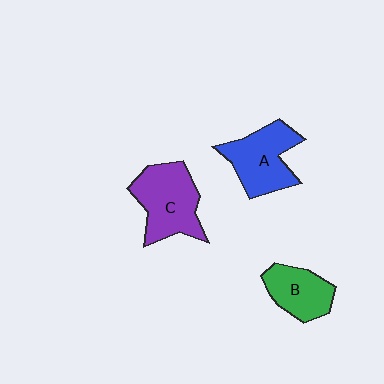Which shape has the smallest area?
Shape B (green).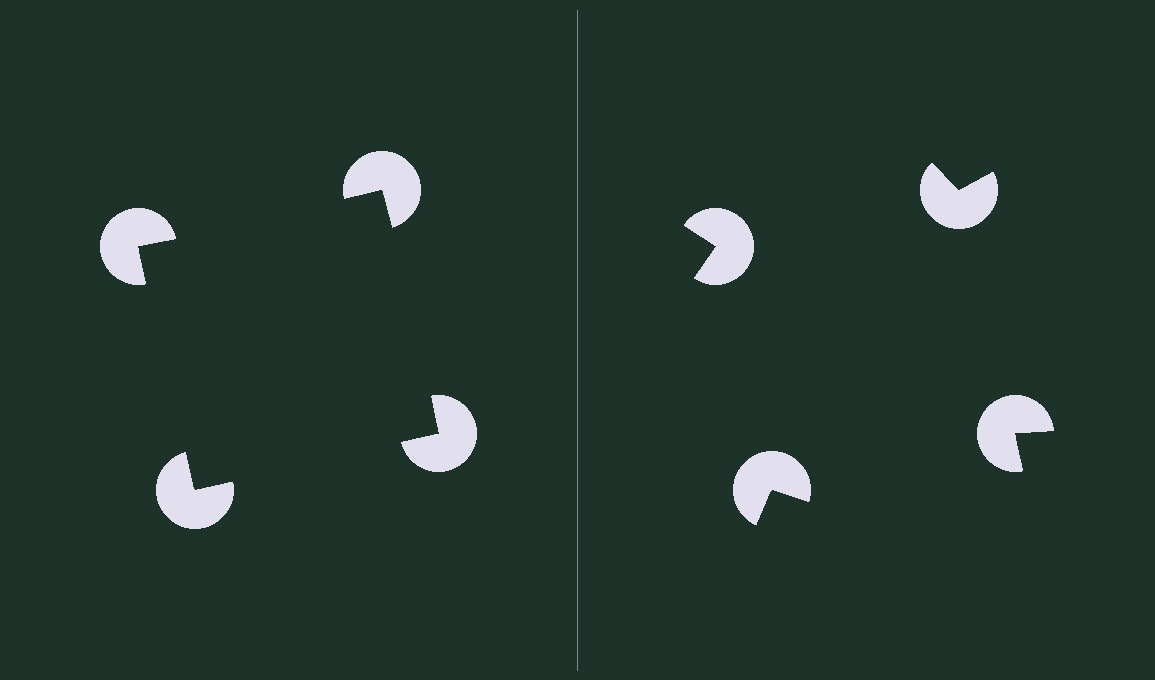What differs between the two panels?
The pac-man discs are positioned identically on both sides; only the wedge orientations differ. On the left they align to a square; on the right they are misaligned.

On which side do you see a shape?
An illusory square appears on the left side. On the right side the wedge cuts are rotated, so no coherent shape forms.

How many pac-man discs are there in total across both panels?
8 — 4 on each side.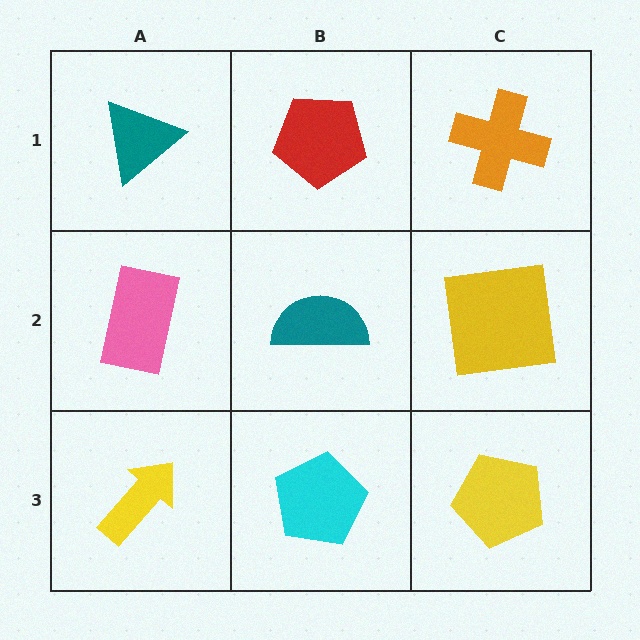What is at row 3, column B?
A cyan pentagon.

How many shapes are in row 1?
3 shapes.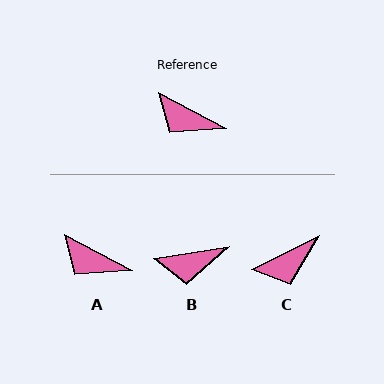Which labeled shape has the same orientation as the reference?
A.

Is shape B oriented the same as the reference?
No, it is off by about 38 degrees.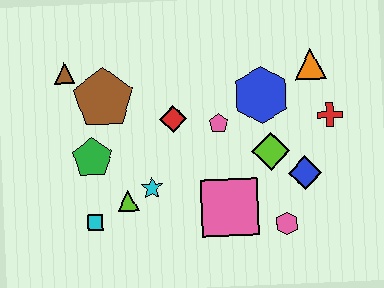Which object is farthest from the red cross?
The brown triangle is farthest from the red cross.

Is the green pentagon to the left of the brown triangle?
No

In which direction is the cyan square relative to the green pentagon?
The cyan square is below the green pentagon.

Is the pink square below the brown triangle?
Yes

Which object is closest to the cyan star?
The lime triangle is closest to the cyan star.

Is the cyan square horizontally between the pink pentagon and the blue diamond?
No